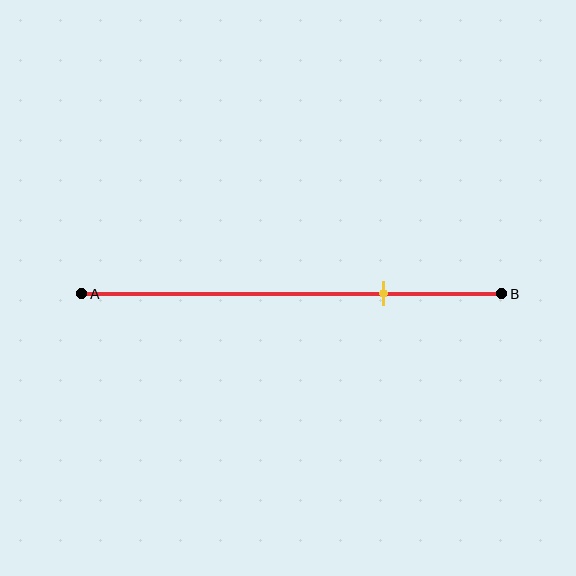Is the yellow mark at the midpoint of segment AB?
No, the mark is at about 70% from A, not at the 50% midpoint.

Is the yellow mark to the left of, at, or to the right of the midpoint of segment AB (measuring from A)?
The yellow mark is to the right of the midpoint of segment AB.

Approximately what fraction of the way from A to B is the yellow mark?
The yellow mark is approximately 70% of the way from A to B.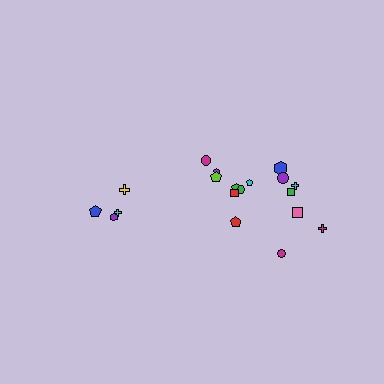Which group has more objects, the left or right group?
The right group.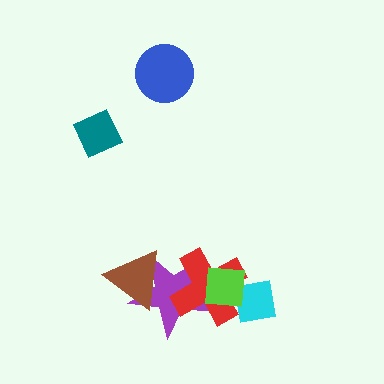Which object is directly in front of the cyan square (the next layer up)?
The red cross is directly in front of the cyan square.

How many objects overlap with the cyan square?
2 objects overlap with the cyan square.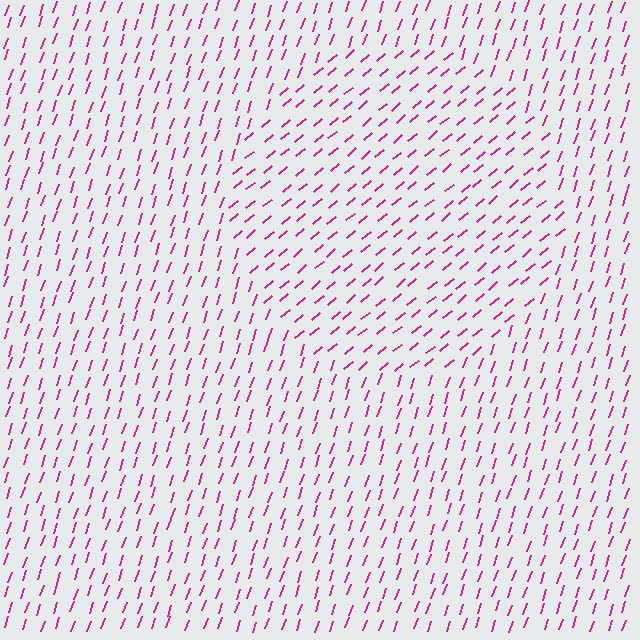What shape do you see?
I see a circle.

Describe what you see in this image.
The image is filled with small magenta line segments. A circle region in the image has lines oriented differently from the surrounding lines, creating a visible texture boundary.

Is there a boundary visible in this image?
Yes, there is a texture boundary formed by a change in line orientation.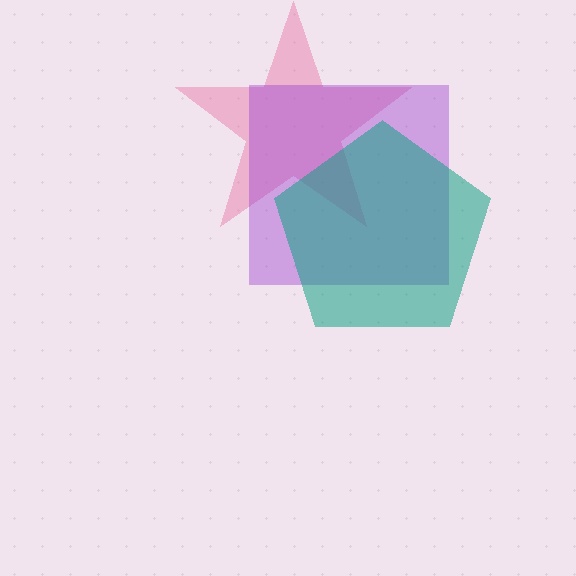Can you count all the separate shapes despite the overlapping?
Yes, there are 3 separate shapes.